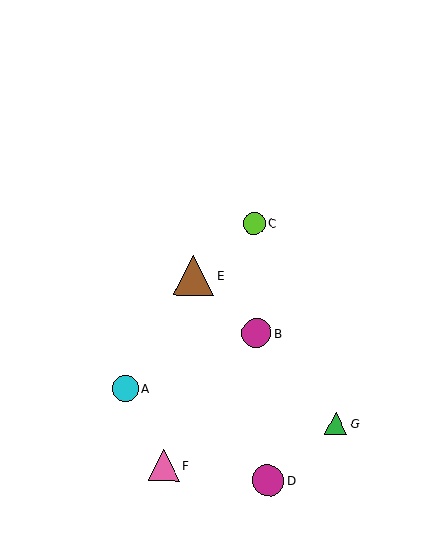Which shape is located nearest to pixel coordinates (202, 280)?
The brown triangle (labeled E) at (194, 275) is nearest to that location.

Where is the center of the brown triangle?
The center of the brown triangle is at (194, 275).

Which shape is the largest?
The brown triangle (labeled E) is the largest.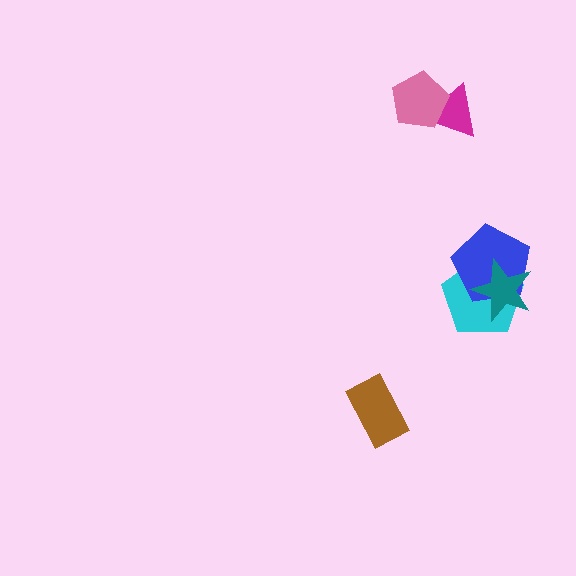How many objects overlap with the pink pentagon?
1 object overlaps with the pink pentagon.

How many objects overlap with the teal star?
2 objects overlap with the teal star.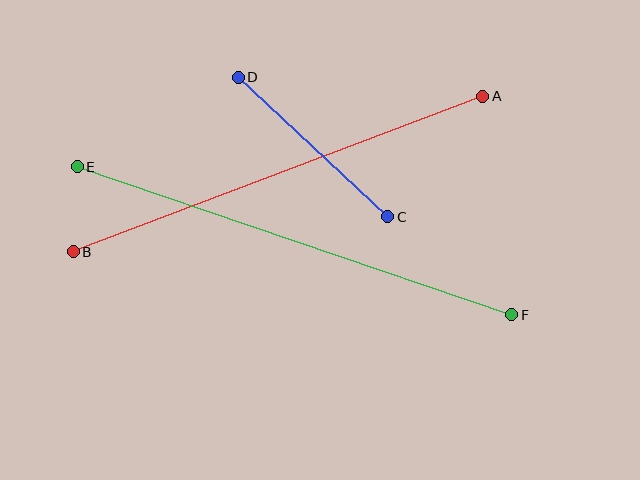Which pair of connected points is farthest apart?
Points E and F are farthest apart.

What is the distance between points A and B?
The distance is approximately 438 pixels.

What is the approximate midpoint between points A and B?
The midpoint is at approximately (278, 174) pixels.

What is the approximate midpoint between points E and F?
The midpoint is at approximately (295, 241) pixels.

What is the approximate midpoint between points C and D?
The midpoint is at approximately (313, 147) pixels.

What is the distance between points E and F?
The distance is approximately 459 pixels.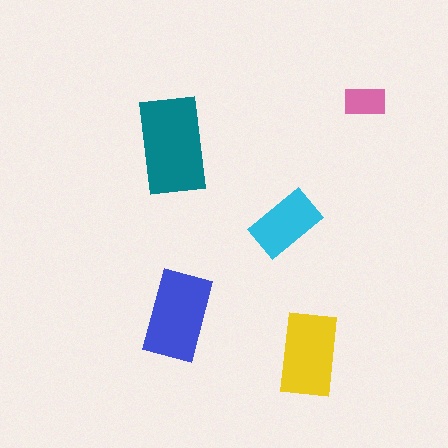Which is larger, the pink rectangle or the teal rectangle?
The teal one.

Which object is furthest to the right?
The pink rectangle is rightmost.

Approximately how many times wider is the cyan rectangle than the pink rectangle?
About 1.5 times wider.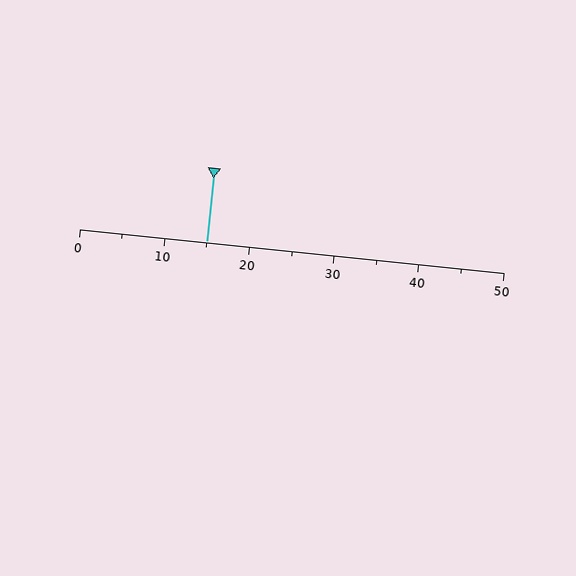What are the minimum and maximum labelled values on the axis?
The axis runs from 0 to 50.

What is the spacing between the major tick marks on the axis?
The major ticks are spaced 10 apart.